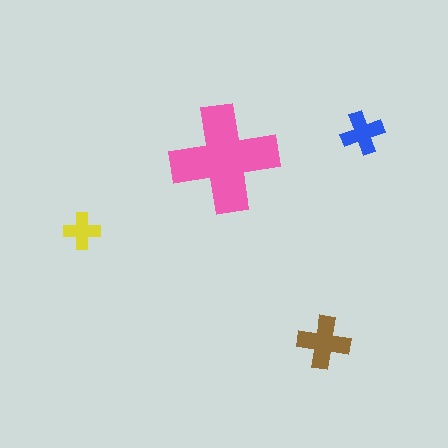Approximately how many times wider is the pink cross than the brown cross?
About 2 times wider.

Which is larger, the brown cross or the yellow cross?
The brown one.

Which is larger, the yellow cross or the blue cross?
The blue one.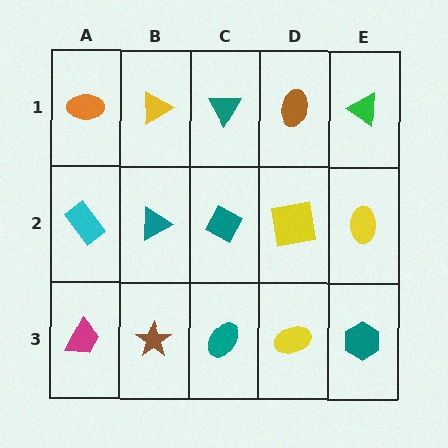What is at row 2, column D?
A yellow square.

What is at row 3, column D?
A yellow ellipse.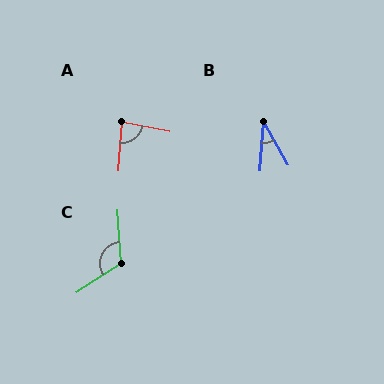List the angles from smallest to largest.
B (33°), A (84°), C (119°).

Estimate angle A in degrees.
Approximately 84 degrees.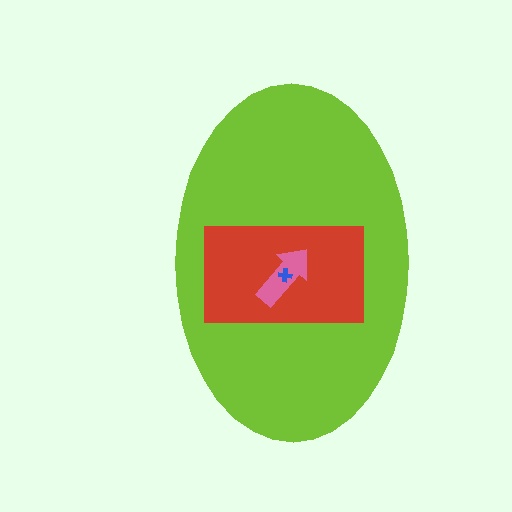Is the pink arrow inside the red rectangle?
Yes.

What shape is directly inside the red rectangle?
The pink arrow.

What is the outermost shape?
The lime ellipse.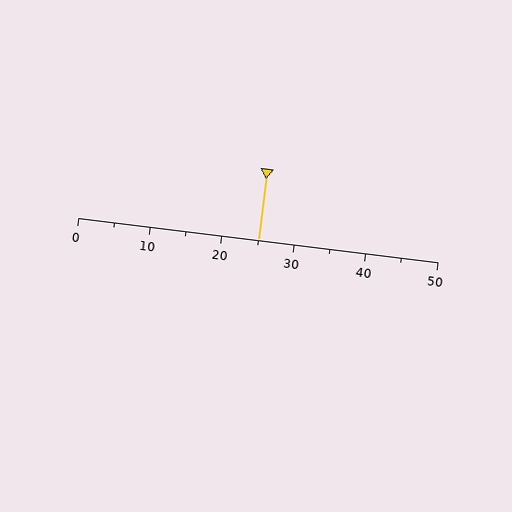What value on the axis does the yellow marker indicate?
The marker indicates approximately 25.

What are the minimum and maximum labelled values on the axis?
The axis runs from 0 to 50.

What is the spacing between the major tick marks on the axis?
The major ticks are spaced 10 apart.